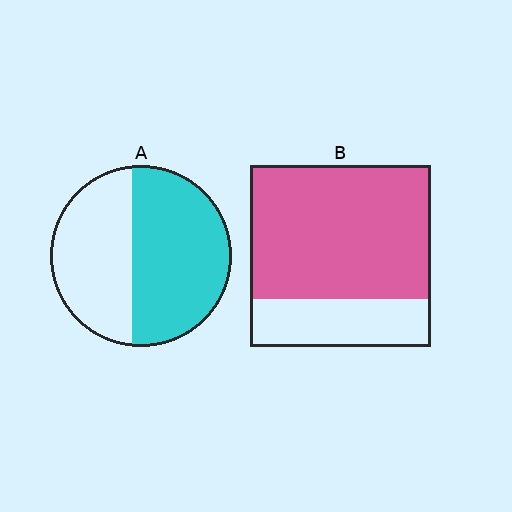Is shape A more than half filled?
Yes.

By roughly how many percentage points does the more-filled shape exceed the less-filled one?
By roughly 15 percentage points (B over A).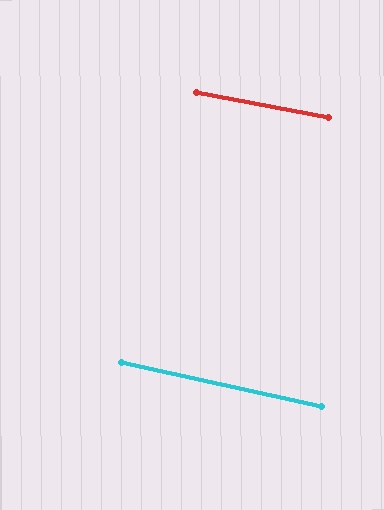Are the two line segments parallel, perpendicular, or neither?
Parallel — their directions differ by only 1.8°.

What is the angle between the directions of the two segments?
Approximately 2 degrees.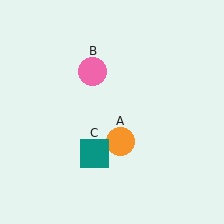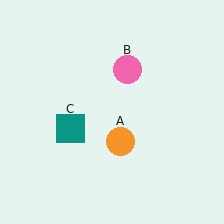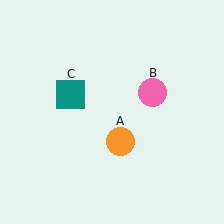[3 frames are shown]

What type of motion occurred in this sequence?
The pink circle (object B), teal square (object C) rotated clockwise around the center of the scene.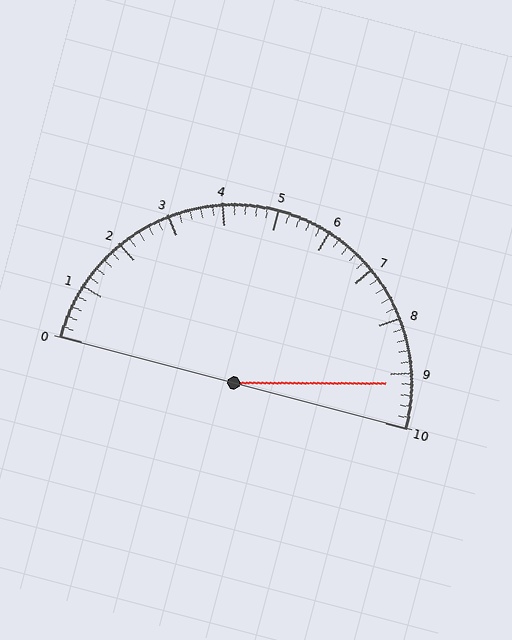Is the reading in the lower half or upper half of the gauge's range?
The reading is in the upper half of the range (0 to 10).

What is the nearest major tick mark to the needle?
The nearest major tick mark is 9.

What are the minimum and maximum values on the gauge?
The gauge ranges from 0 to 10.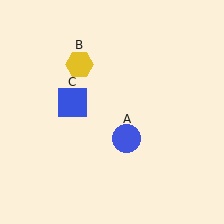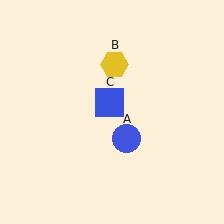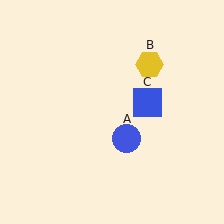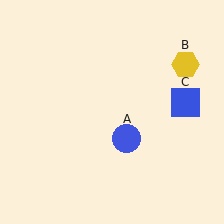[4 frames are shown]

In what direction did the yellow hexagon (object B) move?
The yellow hexagon (object B) moved right.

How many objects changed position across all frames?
2 objects changed position: yellow hexagon (object B), blue square (object C).